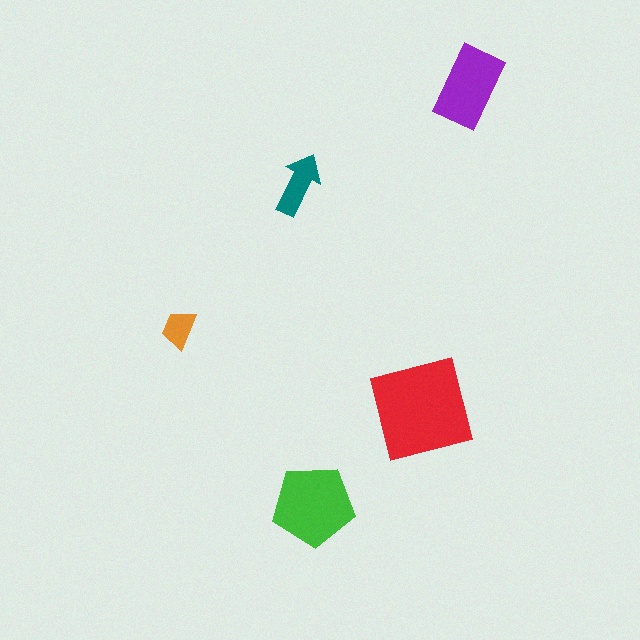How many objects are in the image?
There are 5 objects in the image.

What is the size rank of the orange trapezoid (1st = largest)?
5th.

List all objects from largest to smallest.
The red square, the green pentagon, the purple rectangle, the teal arrow, the orange trapezoid.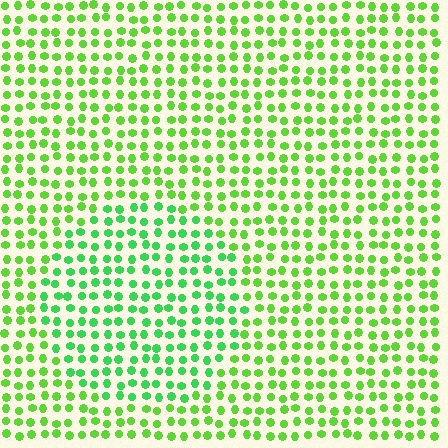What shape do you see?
I see a circle.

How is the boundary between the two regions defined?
The boundary is defined purely by a slight shift in hue (about 26 degrees). Spacing, size, and orientation are identical on both sides.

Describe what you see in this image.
The image is filled with small lime elements in a uniform arrangement. A circle-shaped region is visible where the elements are tinted to a slightly different hue, forming a subtle color boundary.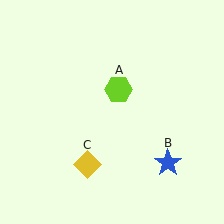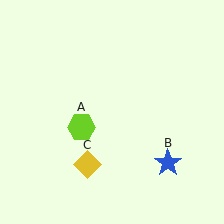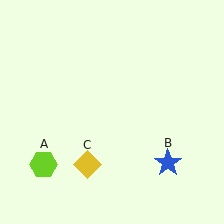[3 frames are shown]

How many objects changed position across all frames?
1 object changed position: lime hexagon (object A).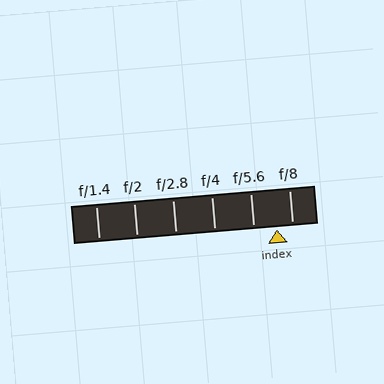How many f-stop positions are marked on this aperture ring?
There are 6 f-stop positions marked.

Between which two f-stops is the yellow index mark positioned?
The index mark is between f/5.6 and f/8.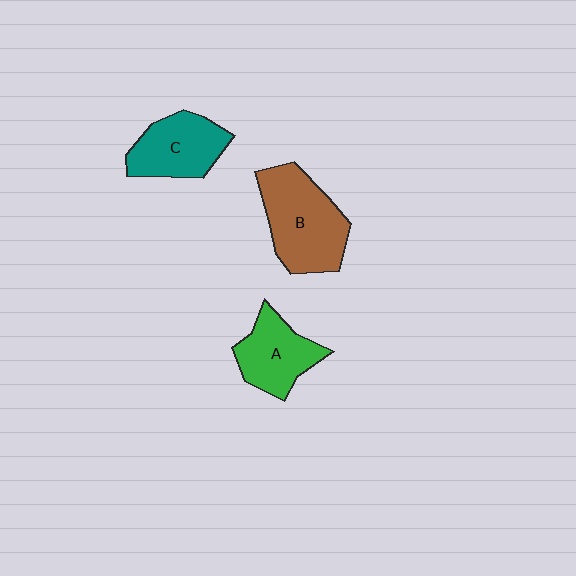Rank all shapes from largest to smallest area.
From largest to smallest: B (brown), C (teal), A (green).